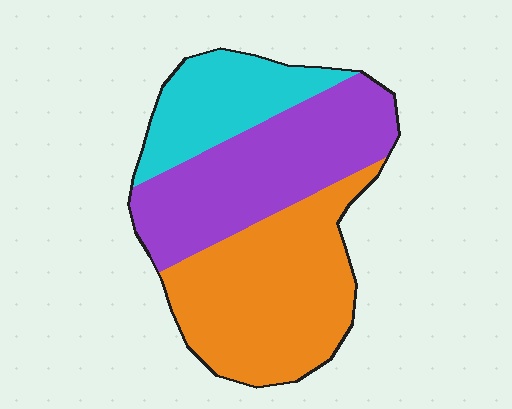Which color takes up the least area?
Cyan, at roughly 20%.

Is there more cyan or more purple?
Purple.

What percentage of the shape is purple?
Purple takes up about three eighths (3/8) of the shape.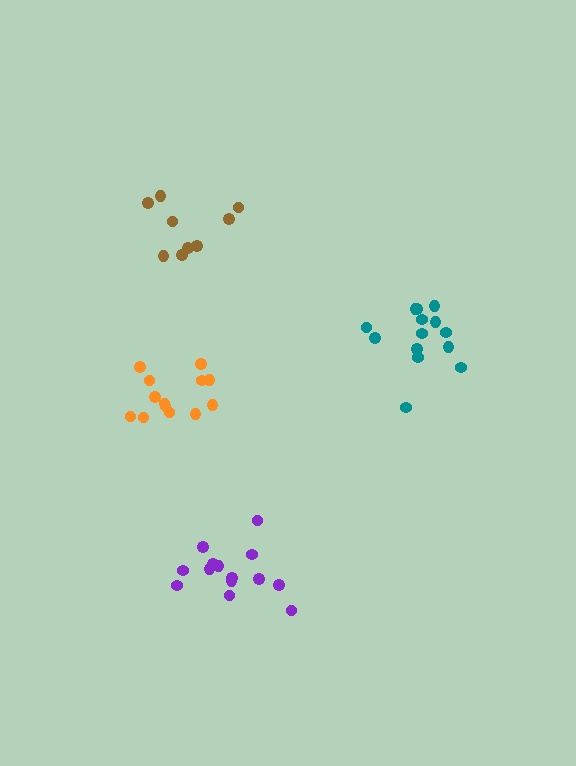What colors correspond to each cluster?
The clusters are colored: orange, purple, brown, teal.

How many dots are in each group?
Group 1: 13 dots, Group 2: 14 dots, Group 3: 9 dots, Group 4: 14 dots (50 total).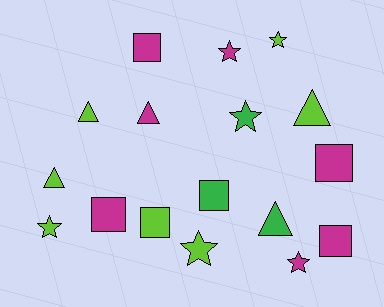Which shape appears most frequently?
Square, with 6 objects.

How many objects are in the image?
There are 17 objects.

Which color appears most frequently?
Magenta, with 7 objects.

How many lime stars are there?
There are 3 lime stars.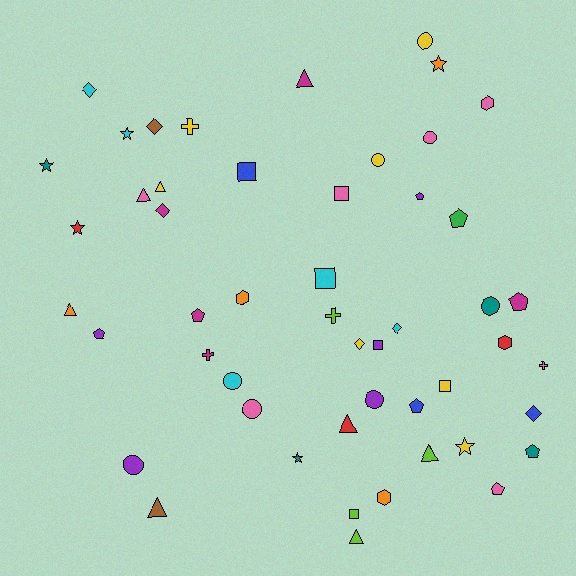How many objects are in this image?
There are 50 objects.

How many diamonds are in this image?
There are 6 diamonds.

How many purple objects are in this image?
There are 5 purple objects.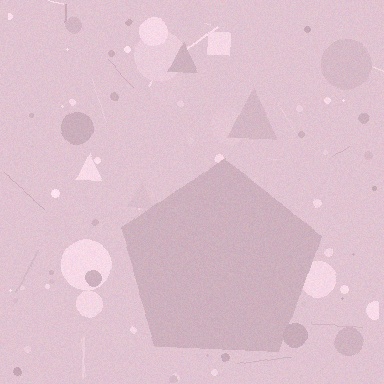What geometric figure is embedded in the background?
A pentagon is embedded in the background.